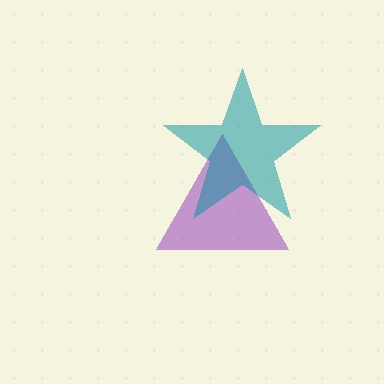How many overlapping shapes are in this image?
There are 2 overlapping shapes in the image.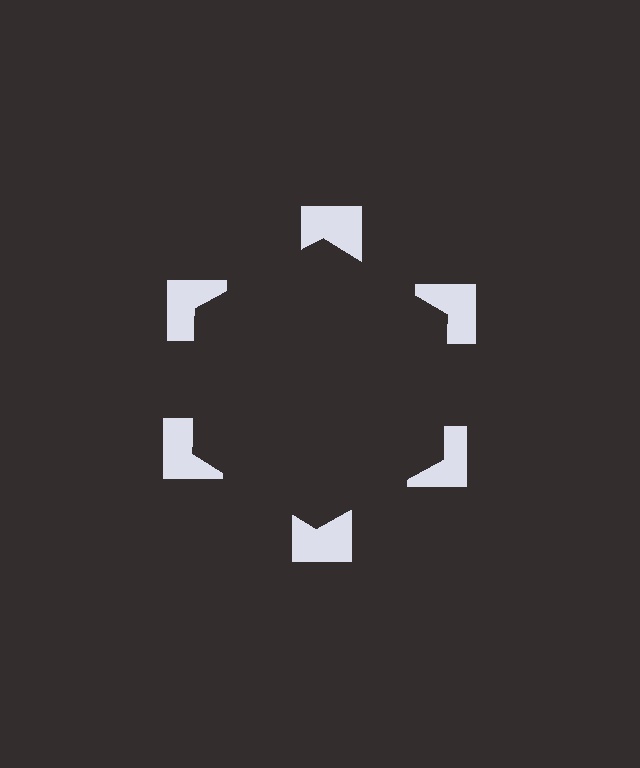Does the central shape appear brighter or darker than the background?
It typically appears slightly darker than the background, even though no actual brightness change is drawn.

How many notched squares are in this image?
There are 6 — one at each vertex of the illusory hexagon.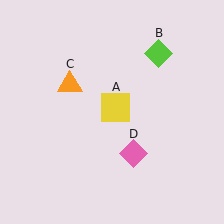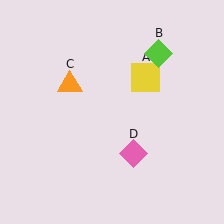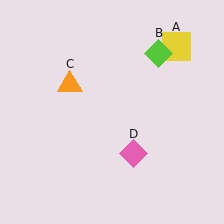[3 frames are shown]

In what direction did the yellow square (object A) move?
The yellow square (object A) moved up and to the right.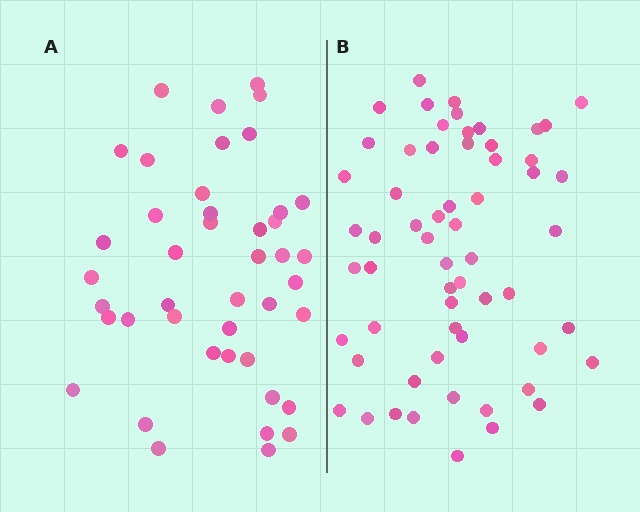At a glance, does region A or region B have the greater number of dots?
Region B (the right region) has more dots.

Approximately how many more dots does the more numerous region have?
Region B has approximately 15 more dots than region A.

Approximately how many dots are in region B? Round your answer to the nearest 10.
About 60 dots.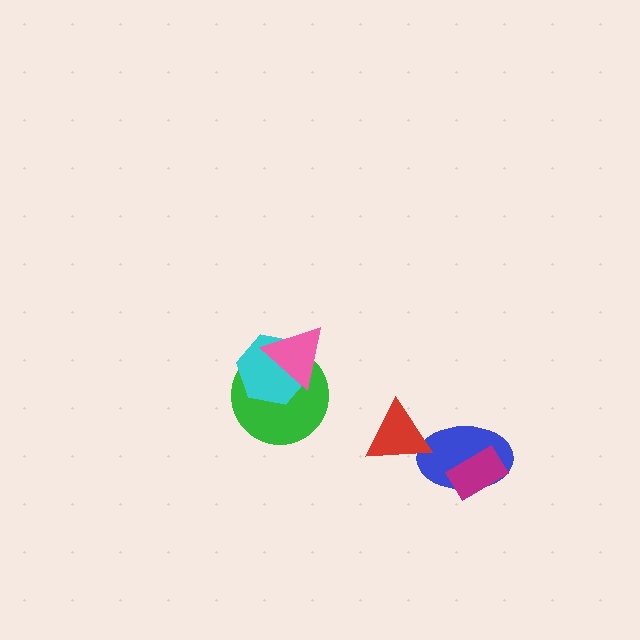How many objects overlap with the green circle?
2 objects overlap with the green circle.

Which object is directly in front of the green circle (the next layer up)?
The cyan hexagon is directly in front of the green circle.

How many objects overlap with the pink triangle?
2 objects overlap with the pink triangle.